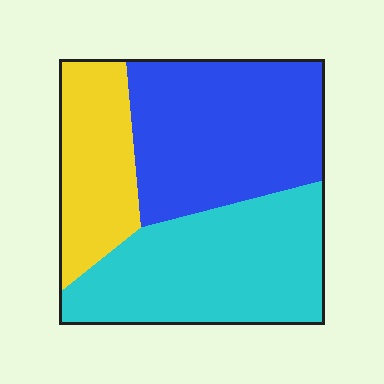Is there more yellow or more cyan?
Cyan.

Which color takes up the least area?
Yellow, at roughly 20%.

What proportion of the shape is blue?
Blue covers about 40% of the shape.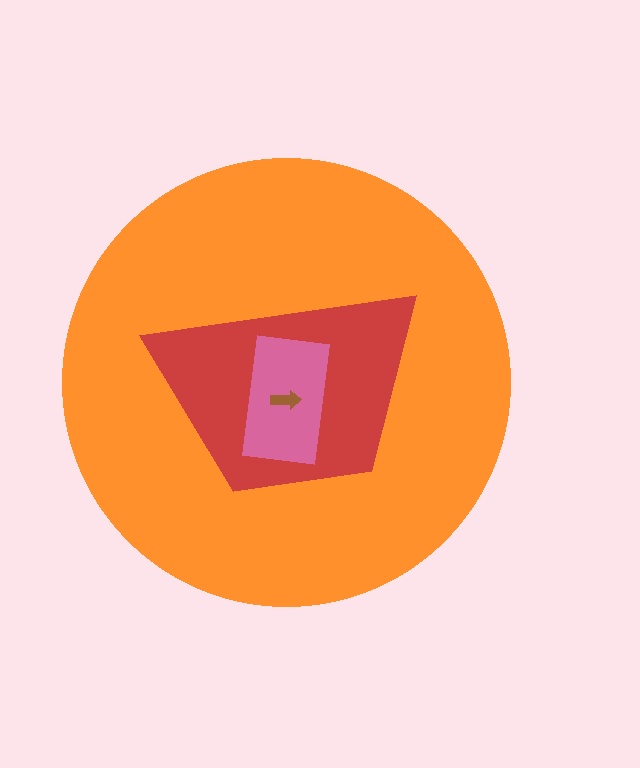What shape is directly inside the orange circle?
The red trapezoid.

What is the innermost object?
The brown arrow.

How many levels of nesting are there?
4.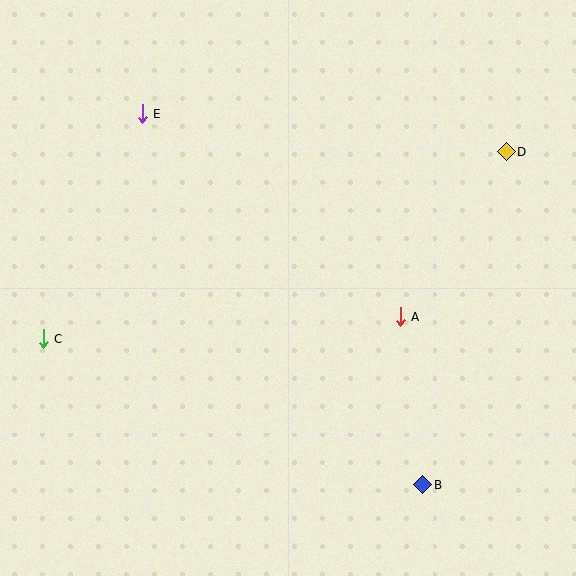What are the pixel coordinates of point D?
Point D is at (506, 151).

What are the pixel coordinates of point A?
Point A is at (400, 316).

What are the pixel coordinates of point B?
Point B is at (423, 484).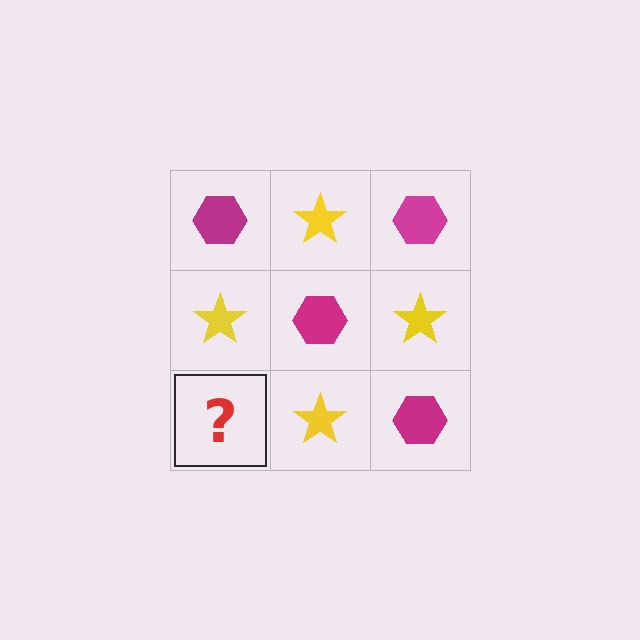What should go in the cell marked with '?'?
The missing cell should contain a magenta hexagon.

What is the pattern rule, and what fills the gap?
The rule is that it alternates magenta hexagon and yellow star in a checkerboard pattern. The gap should be filled with a magenta hexagon.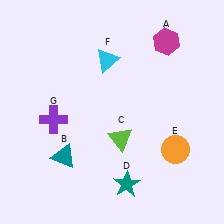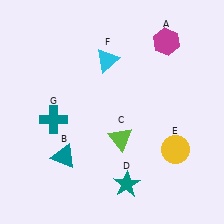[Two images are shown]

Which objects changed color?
E changed from orange to yellow. G changed from purple to teal.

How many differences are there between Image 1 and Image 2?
There are 2 differences between the two images.